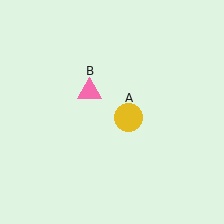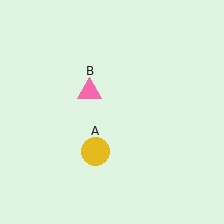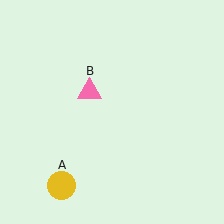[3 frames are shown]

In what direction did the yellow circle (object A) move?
The yellow circle (object A) moved down and to the left.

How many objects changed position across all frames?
1 object changed position: yellow circle (object A).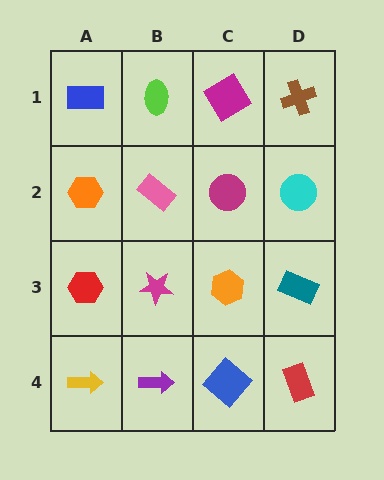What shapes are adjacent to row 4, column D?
A teal rectangle (row 3, column D), a blue diamond (row 4, column C).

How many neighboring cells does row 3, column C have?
4.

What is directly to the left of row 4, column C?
A purple arrow.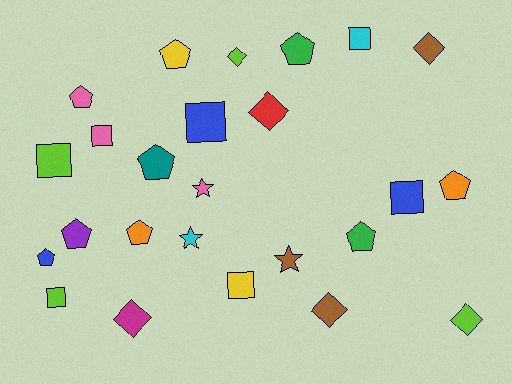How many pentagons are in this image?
There are 9 pentagons.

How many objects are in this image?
There are 25 objects.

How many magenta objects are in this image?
There is 1 magenta object.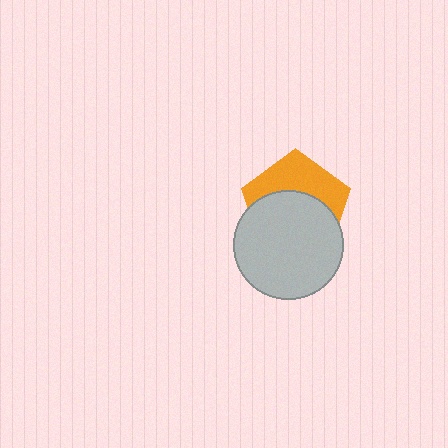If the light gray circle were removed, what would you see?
You would see the complete orange pentagon.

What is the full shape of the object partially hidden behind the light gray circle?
The partially hidden object is an orange pentagon.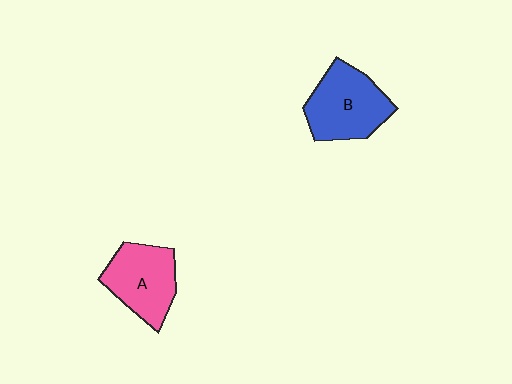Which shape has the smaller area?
Shape A (pink).